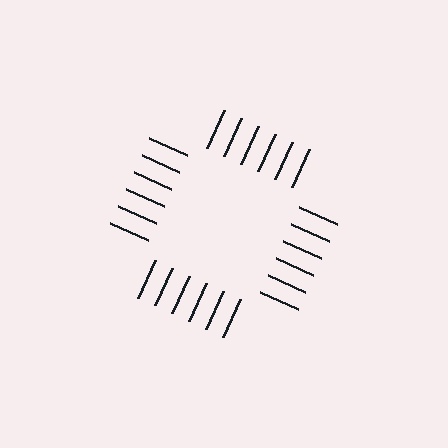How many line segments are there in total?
24 — 6 along each of the 4 edges.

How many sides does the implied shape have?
4 sides — the line-ends trace a square.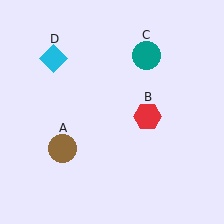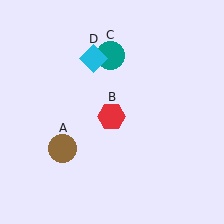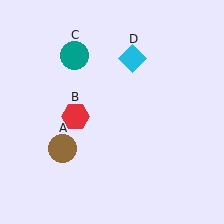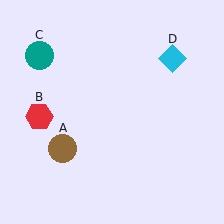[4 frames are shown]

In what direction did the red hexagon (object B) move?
The red hexagon (object B) moved left.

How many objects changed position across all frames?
3 objects changed position: red hexagon (object B), teal circle (object C), cyan diamond (object D).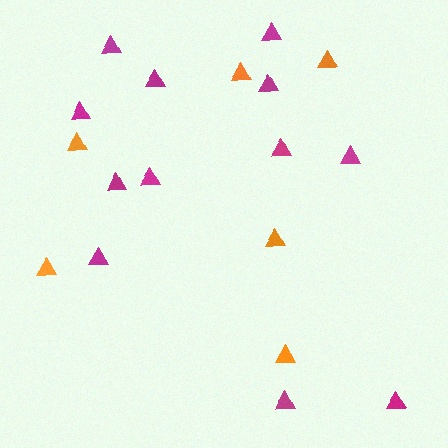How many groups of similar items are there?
There are 2 groups: one group of orange triangles (6) and one group of magenta triangles (12).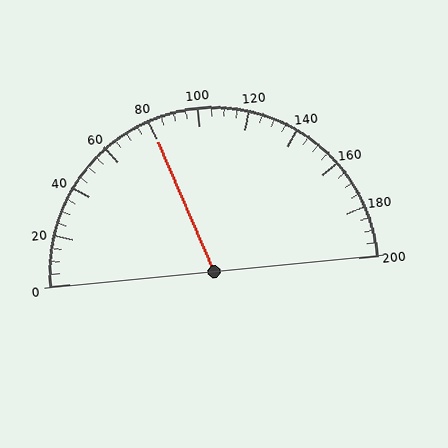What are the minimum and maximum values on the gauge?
The gauge ranges from 0 to 200.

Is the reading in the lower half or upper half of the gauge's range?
The reading is in the lower half of the range (0 to 200).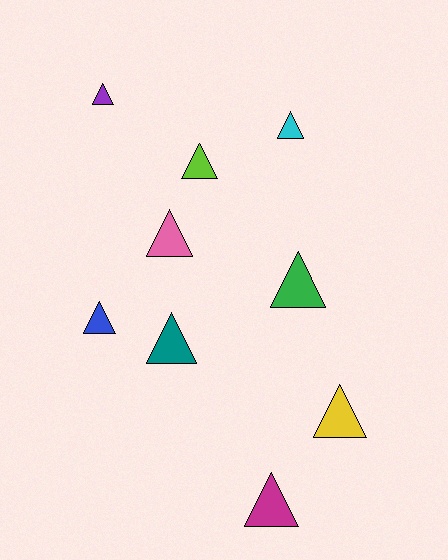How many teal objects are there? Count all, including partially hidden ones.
There is 1 teal object.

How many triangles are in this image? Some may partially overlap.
There are 9 triangles.